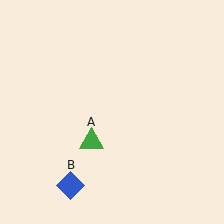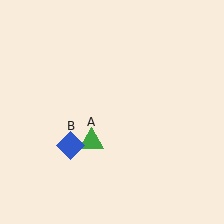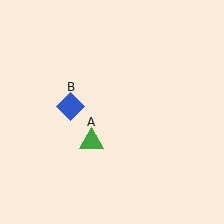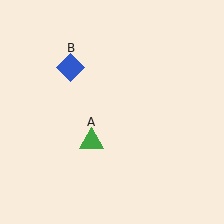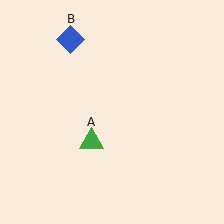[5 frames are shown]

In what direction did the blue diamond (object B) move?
The blue diamond (object B) moved up.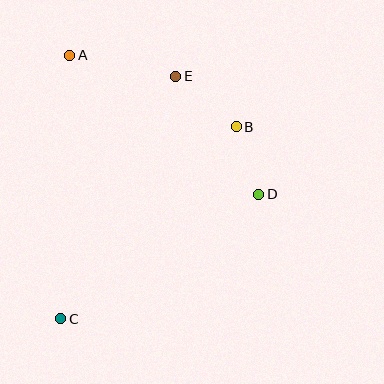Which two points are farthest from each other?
Points C and E are farthest from each other.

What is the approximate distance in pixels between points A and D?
The distance between A and D is approximately 235 pixels.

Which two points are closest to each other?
Points B and D are closest to each other.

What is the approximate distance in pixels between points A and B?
The distance between A and B is approximately 181 pixels.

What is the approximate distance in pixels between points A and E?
The distance between A and E is approximately 108 pixels.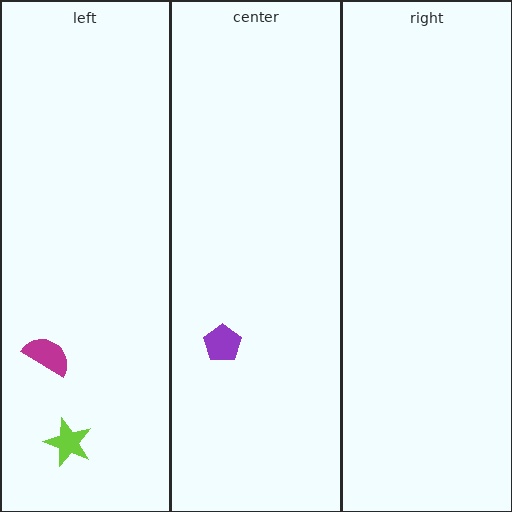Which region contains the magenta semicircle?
The left region.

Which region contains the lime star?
The left region.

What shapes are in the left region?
The lime star, the magenta semicircle.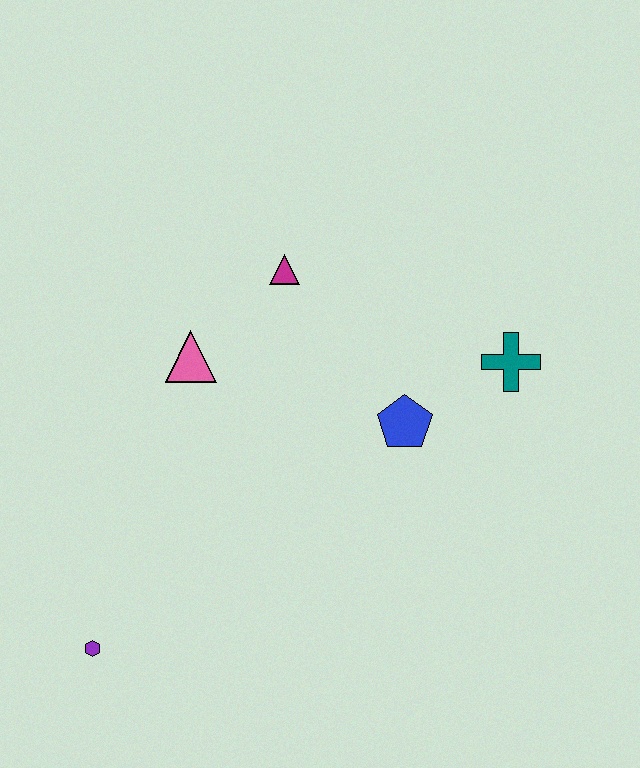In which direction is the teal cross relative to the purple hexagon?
The teal cross is to the right of the purple hexagon.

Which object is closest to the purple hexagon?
The pink triangle is closest to the purple hexagon.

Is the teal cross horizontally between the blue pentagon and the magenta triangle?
No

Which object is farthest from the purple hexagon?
The teal cross is farthest from the purple hexagon.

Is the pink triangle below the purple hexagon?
No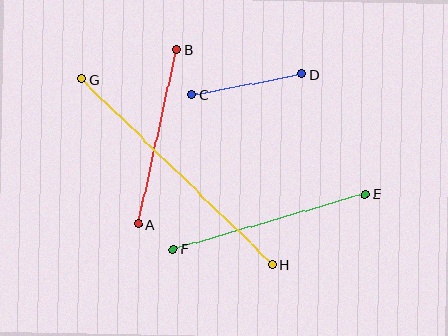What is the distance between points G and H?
The distance is approximately 266 pixels.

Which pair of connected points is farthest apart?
Points G and H are farthest apart.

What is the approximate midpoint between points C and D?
The midpoint is at approximately (247, 84) pixels.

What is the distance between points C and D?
The distance is approximately 111 pixels.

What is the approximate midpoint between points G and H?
The midpoint is at approximately (177, 172) pixels.